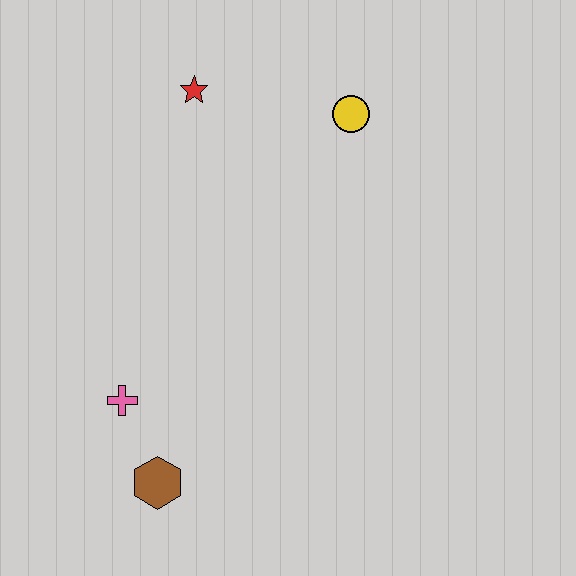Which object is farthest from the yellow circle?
The brown hexagon is farthest from the yellow circle.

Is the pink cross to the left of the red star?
Yes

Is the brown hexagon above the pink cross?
No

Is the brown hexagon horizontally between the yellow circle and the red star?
No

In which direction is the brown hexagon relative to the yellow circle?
The brown hexagon is below the yellow circle.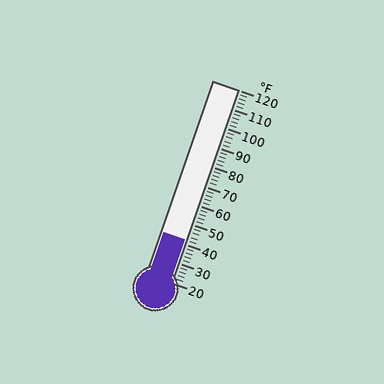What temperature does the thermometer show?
The thermometer shows approximately 42°F.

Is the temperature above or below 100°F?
The temperature is below 100°F.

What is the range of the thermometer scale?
The thermometer scale ranges from 20°F to 120°F.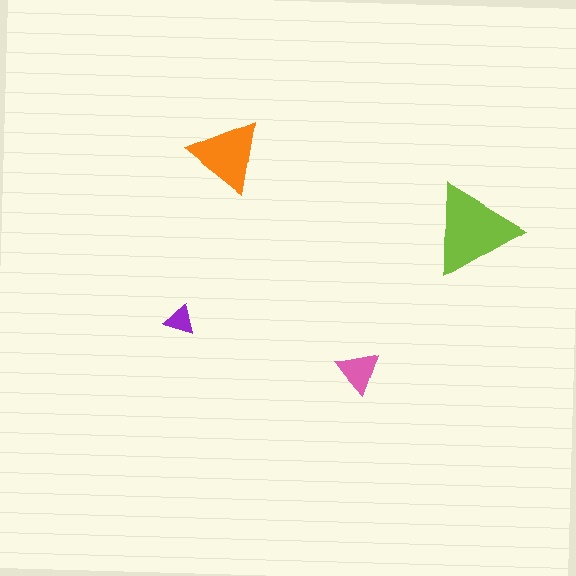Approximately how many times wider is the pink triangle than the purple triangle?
About 1.5 times wider.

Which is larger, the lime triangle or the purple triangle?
The lime one.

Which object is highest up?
The orange triangle is topmost.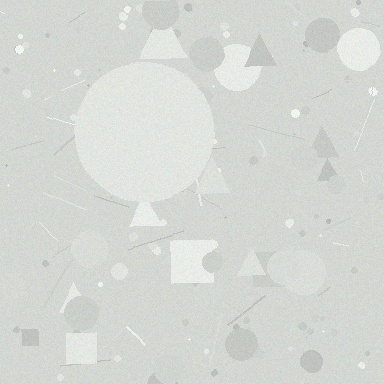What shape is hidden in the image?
A circle is hidden in the image.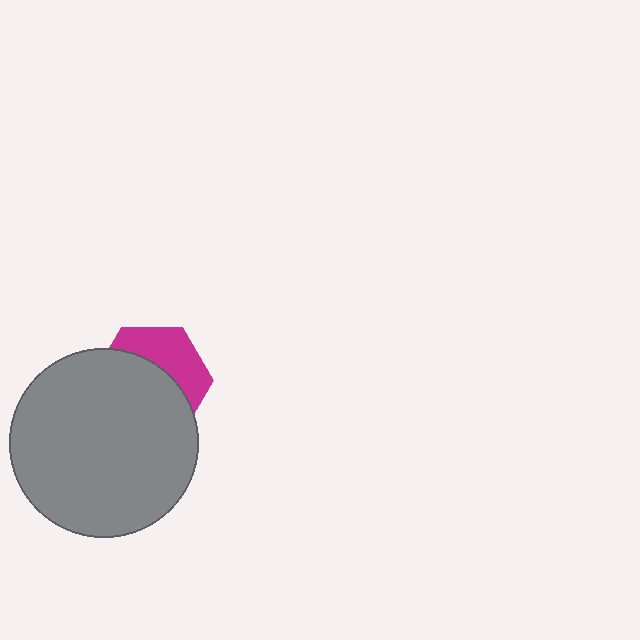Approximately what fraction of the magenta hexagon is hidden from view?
Roughly 62% of the magenta hexagon is hidden behind the gray circle.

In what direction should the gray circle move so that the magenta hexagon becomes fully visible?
The gray circle should move down. That is the shortest direction to clear the overlap and leave the magenta hexagon fully visible.